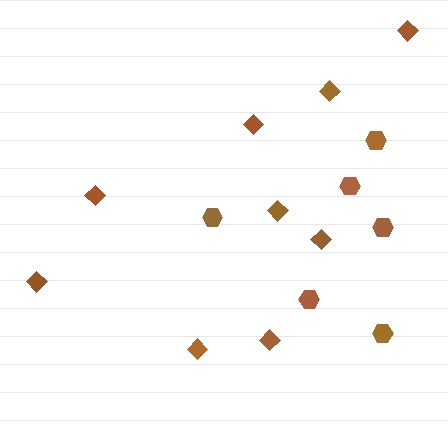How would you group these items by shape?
There are 2 groups: one group of diamonds (9) and one group of hexagons (6).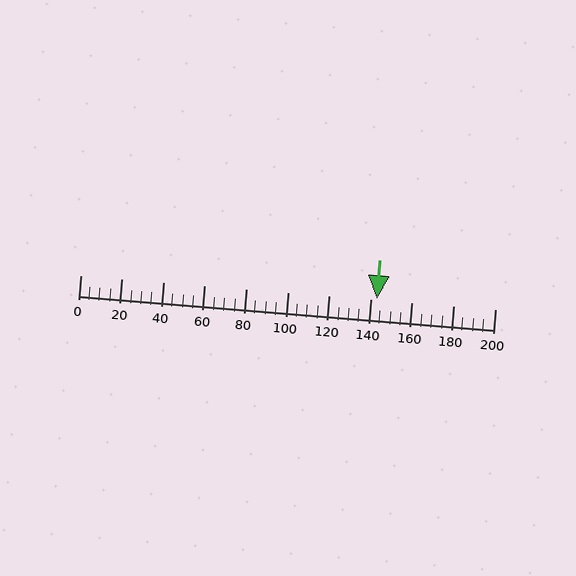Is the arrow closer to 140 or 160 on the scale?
The arrow is closer to 140.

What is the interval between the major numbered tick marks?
The major tick marks are spaced 20 units apart.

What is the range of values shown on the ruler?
The ruler shows values from 0 to 200.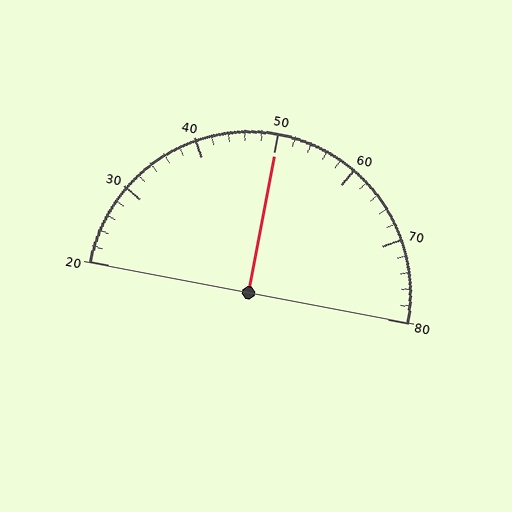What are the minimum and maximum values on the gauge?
The gauge ranges from 20 to 80.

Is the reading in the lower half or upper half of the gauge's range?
The reading is in the upper half of the range (20 to 80).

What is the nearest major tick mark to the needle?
The nearest major tick mark is 50.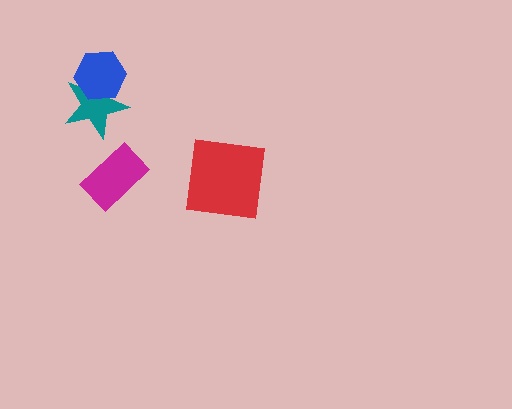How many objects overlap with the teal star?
1 object overlaps with the teal star.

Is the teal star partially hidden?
Yes, it is partially covered by another shape.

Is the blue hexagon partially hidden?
No, no other shape covers it.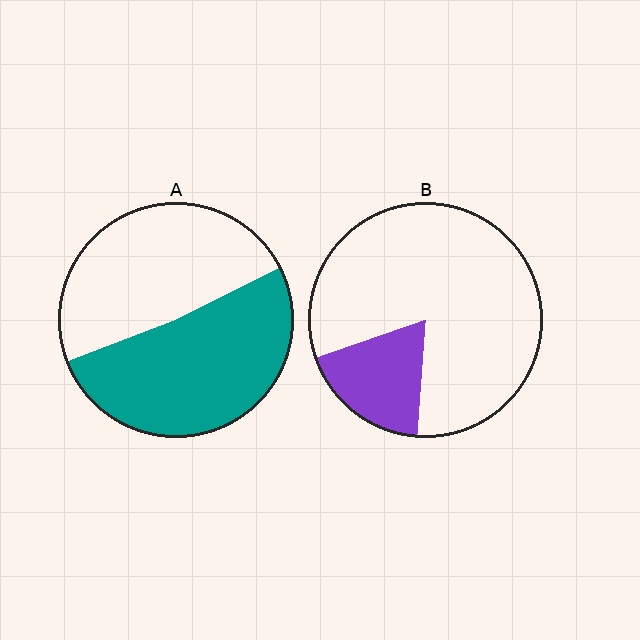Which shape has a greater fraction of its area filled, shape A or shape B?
Shape A.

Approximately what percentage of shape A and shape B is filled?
A is approximately 50% and B is approximately 20%.